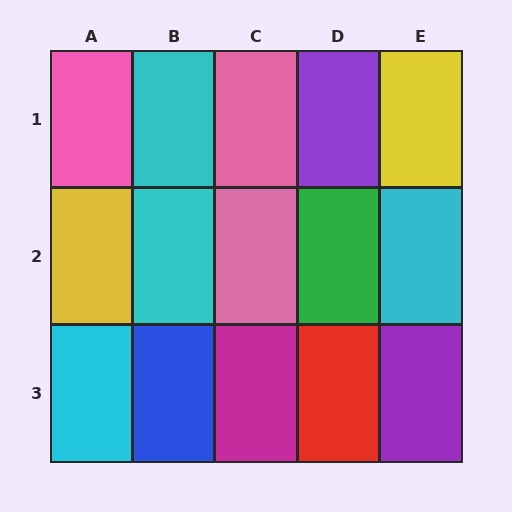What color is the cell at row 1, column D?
Purple.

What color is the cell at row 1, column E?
Yellow.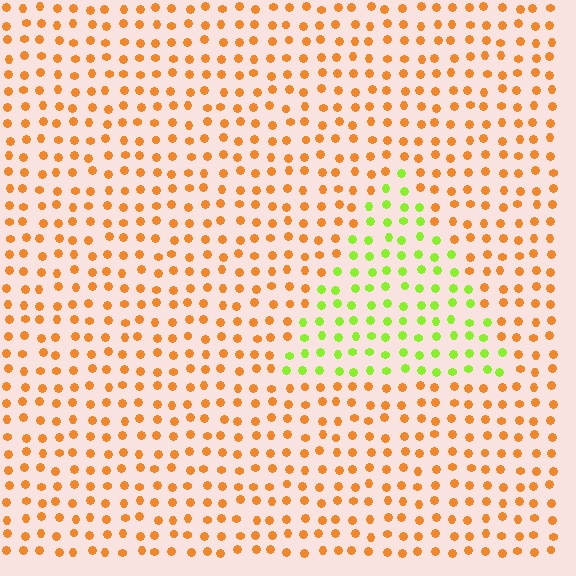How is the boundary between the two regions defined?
The boundary is defined purely by a slight shift in hue (about 64 degrees). Spacing, size, and orientation are identical on both sides.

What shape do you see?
I see a triangle.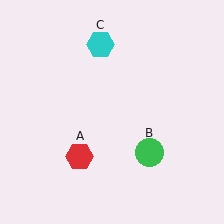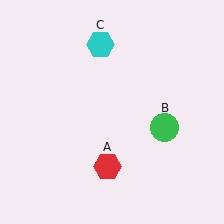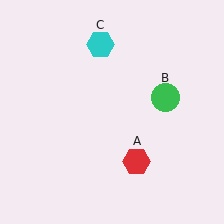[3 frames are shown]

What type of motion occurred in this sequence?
The red hexagon (object A), green circle (object B) rotated counterclockwise around the center of the scene.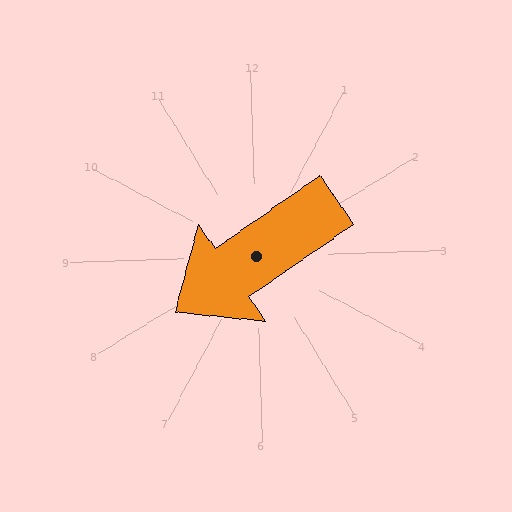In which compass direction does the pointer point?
Southwest.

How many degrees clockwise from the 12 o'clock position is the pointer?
Approximately 237 degrees.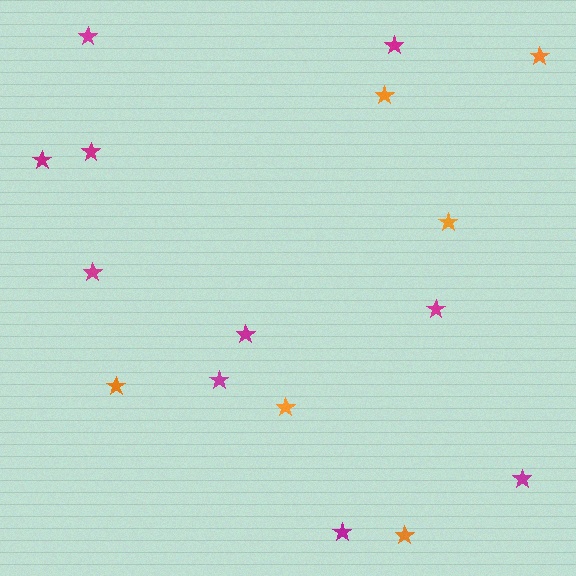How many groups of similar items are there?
There are 2 groups: one group of orange stars (6) and one group of magenta stars (10).